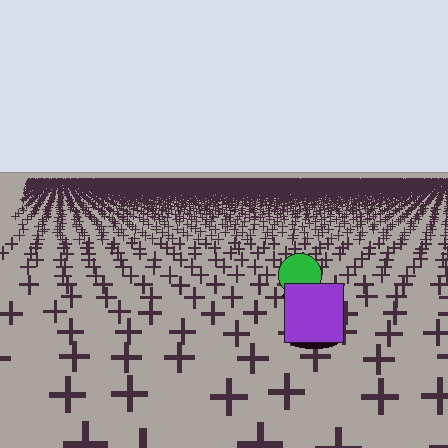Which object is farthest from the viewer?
The green circle is farthest from the viewer. It appears smaller and the ground texture around it is denser.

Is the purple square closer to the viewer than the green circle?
Yes. The purple square is closer — you can tell from the texture gradient: the ground texture is coarser near it.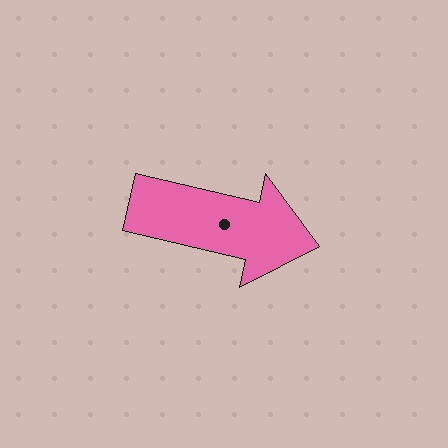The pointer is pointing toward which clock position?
Roughly 3 o'clock.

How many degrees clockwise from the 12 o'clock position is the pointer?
Approximately 103 degrees.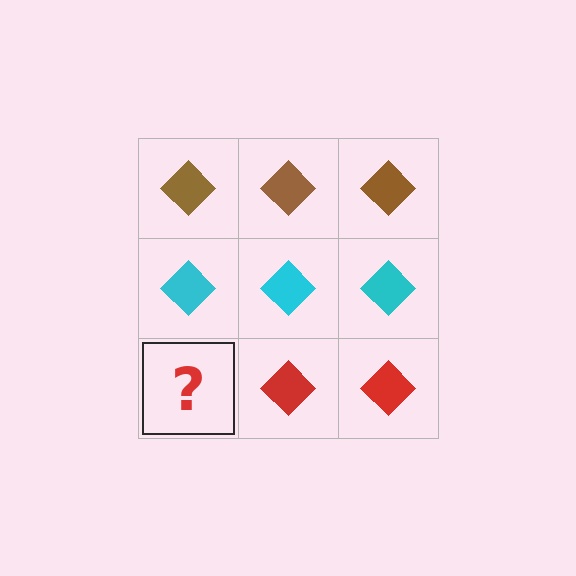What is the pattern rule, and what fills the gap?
The rule is that each row has a consistent color. The gap should be filled with a red diamond.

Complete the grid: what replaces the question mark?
The question mark should be replaced with a red diamond.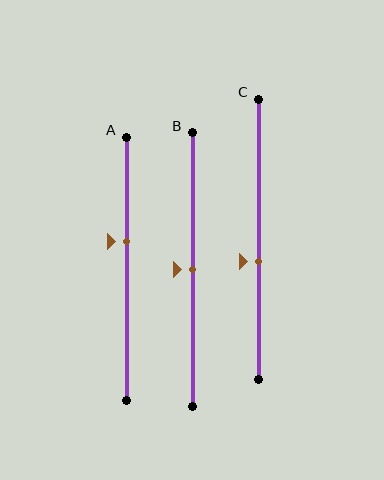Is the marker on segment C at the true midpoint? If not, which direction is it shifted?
No, the marker on segment C is shifted downward by about 8% of the segment length.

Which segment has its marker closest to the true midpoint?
Segment B has its marker closest to the true midpoint.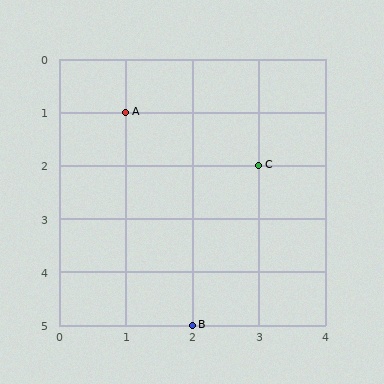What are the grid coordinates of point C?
Point C is at grid coordinates (3, 2).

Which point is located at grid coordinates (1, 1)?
Point A is at (1, 1).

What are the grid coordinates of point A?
Point A is at grid coordinates (1, 1).